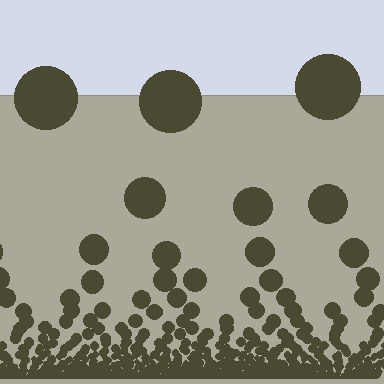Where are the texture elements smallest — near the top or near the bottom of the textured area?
Near the bottom.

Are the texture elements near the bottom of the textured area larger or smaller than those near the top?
Smaller. The gradient is inverted — elements near the bottom are smaller and denser.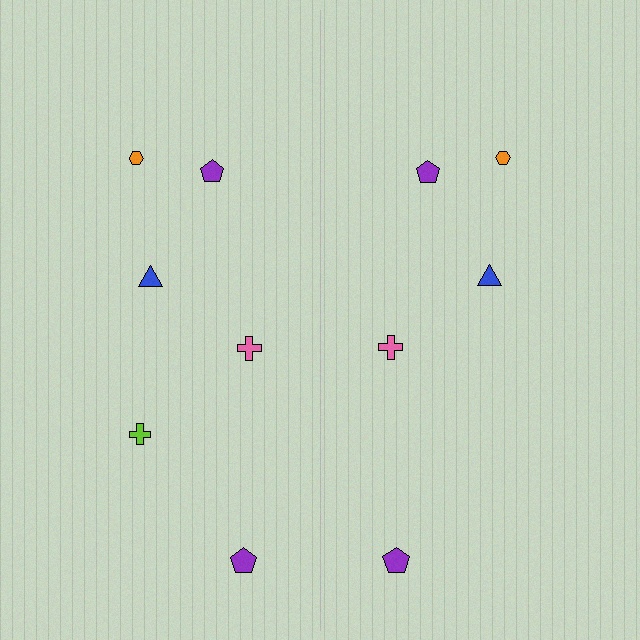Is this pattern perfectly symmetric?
No, the pattern is not perfectly symmetric. A lime cross is missing from the right side.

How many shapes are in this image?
There are 11 shapes in this image.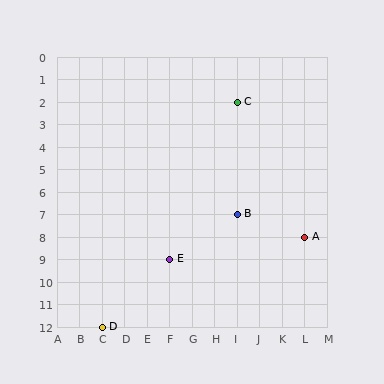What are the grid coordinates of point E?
Point E is at grid coordinates (F, 9).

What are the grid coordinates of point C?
Point C is at grid coordinates (I, 2).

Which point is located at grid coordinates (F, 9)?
Point E is at (F, 9).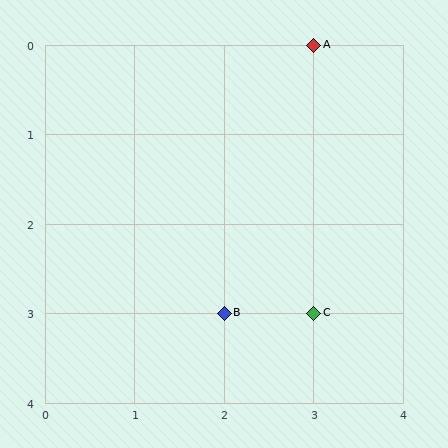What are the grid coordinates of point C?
Point C is at grid coordinates (3, 3).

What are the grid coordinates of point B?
Point B is at grid coordinates (2, 3).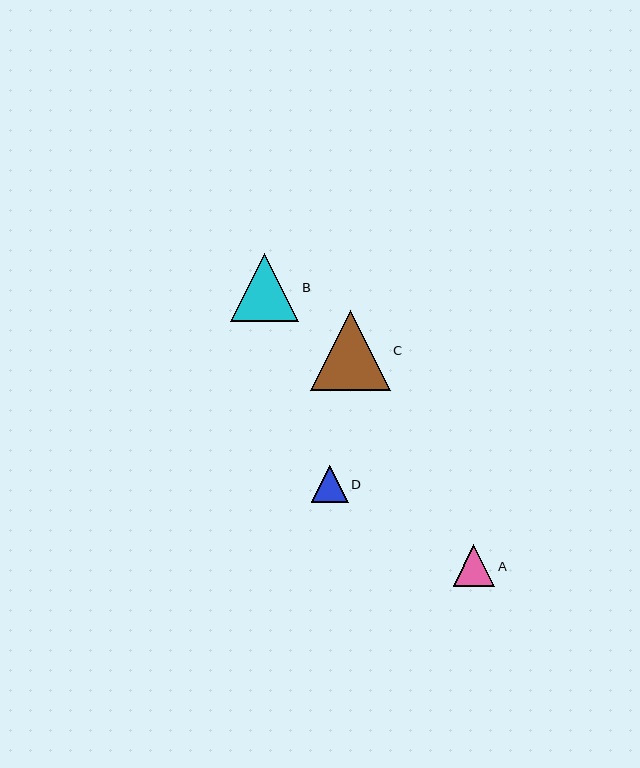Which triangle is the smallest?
Triangle D is the smallest with a size of approximately 37 pixels.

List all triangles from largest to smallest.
From largest to smallest: C, B, A, D.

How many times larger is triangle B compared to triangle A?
Triangle B is approximately 1.6 times the size of triangle A.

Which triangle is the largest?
Triangle C is the largest with a size of approximately 80 pixels.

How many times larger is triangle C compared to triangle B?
Triangle C is approximately 1.2 times the size of triangle B.